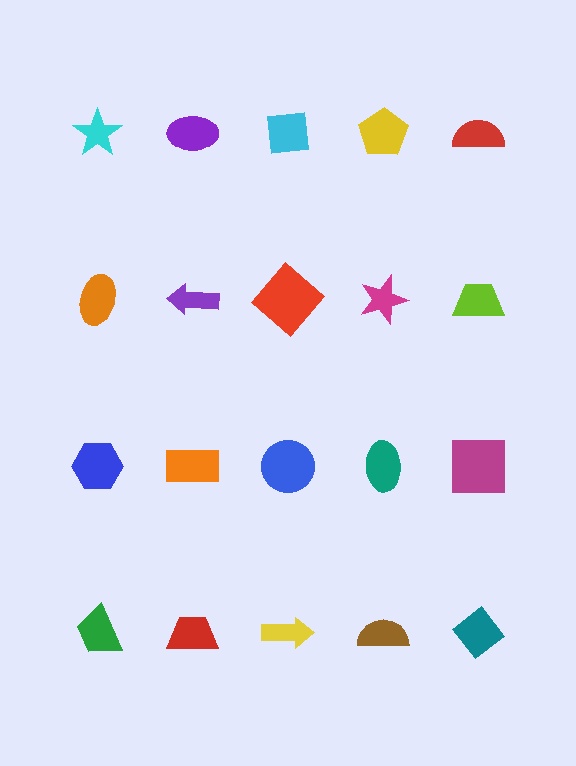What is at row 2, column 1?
An orange ellipse.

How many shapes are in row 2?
5 shapes.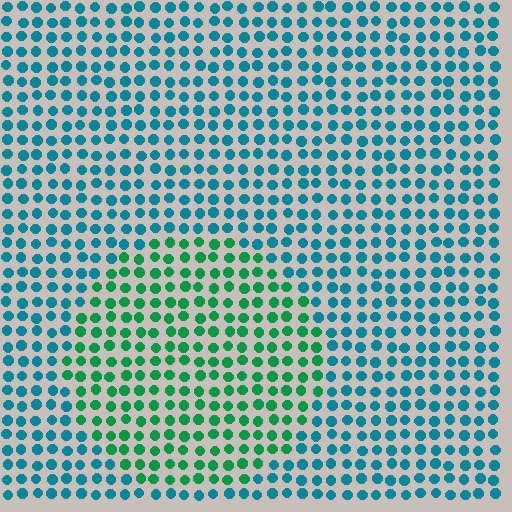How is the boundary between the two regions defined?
The boundary is defined purely by a slight shift in hue (about 43 degrees). Spacing, size, and orientation are identical on both sides.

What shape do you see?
I see a circle.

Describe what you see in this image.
The image is filled with small teal elements in a uniform arrangement. A circle-shaped region is visible where the elements are tinted to a slightly different hue, forming a subtle color boundary.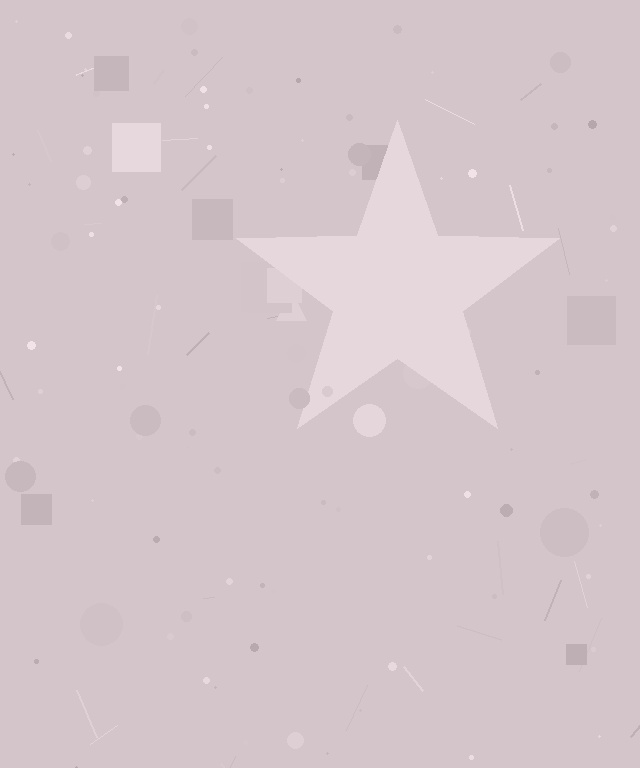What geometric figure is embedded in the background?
A star is embedded in the background.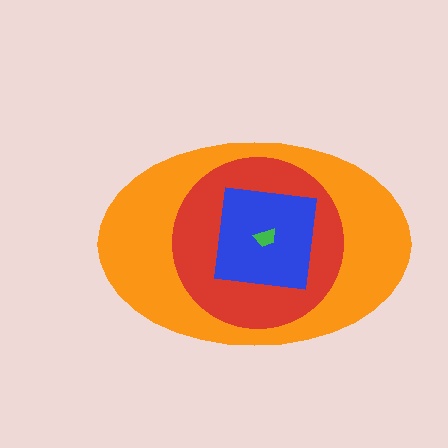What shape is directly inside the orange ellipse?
The red circle.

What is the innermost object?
The green trapezoid.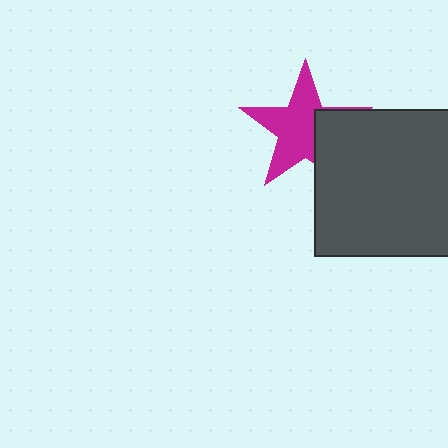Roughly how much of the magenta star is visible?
Most of it is visible (roughly 67%).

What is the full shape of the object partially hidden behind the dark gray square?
The partially hidden object is a magenta star.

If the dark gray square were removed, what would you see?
You would see the complete magenta star.